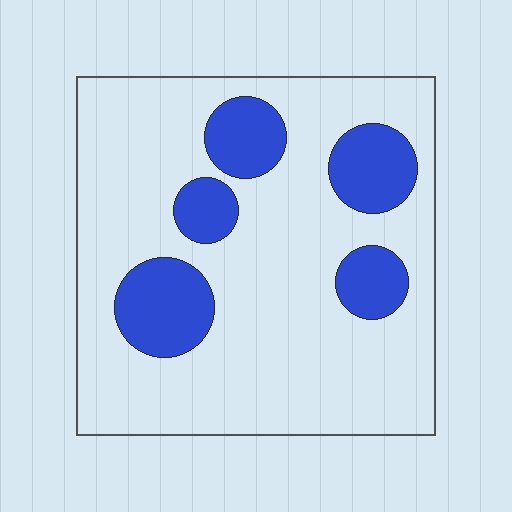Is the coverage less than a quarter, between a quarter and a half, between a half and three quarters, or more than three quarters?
Less than a quarter.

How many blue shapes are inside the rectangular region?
5.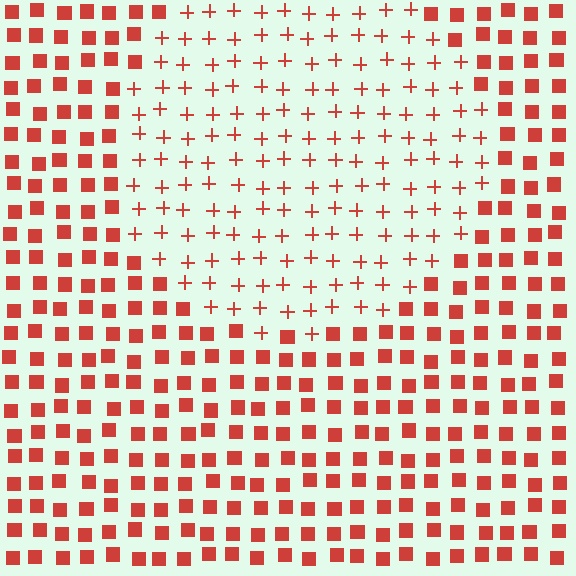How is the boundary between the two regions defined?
The boundary is defined by a change in element shape: plus signs inside vs. squares outside. All elements share the same color and spacing.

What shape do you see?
I see a circle.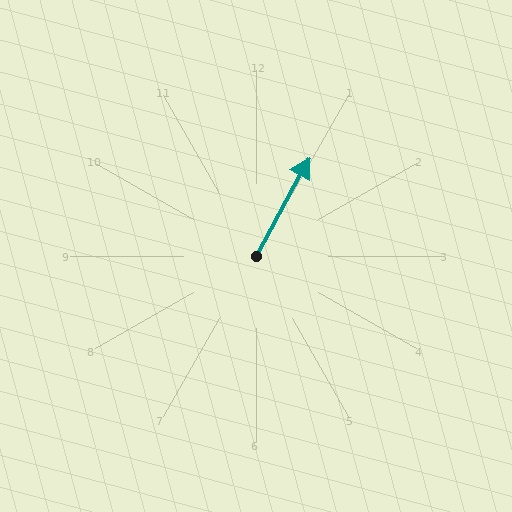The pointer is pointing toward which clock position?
Roughly 1 o'clock.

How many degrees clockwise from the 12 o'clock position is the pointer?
Approximately 28 degrees.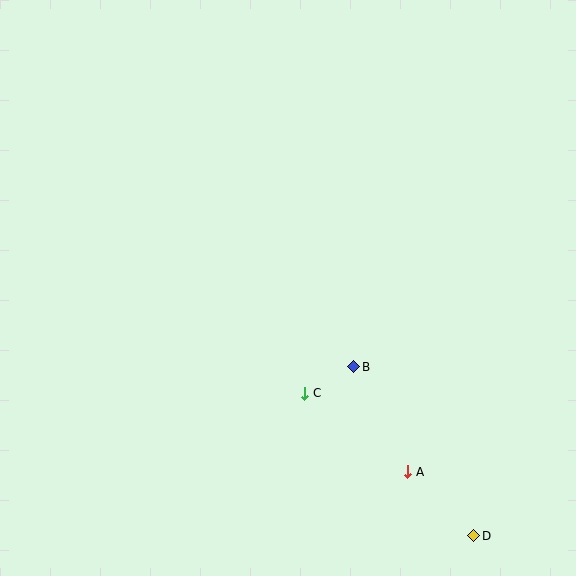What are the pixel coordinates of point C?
Point C is at (305, 393).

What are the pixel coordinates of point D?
Point D is at (474, 536).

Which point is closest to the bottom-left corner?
Point C is closest to the bottom-left corner.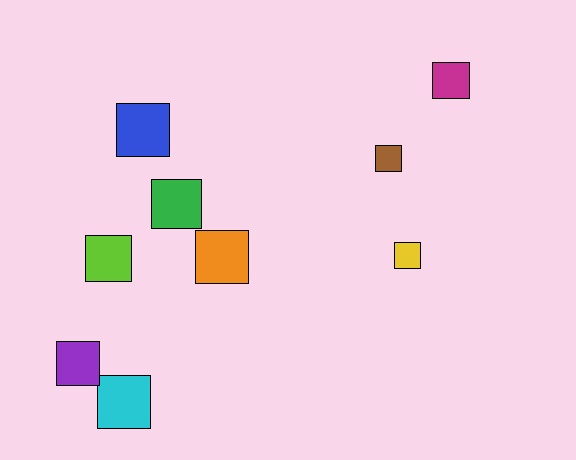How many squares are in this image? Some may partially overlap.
There are 9 squares.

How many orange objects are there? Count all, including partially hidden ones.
There is 1 orange object.